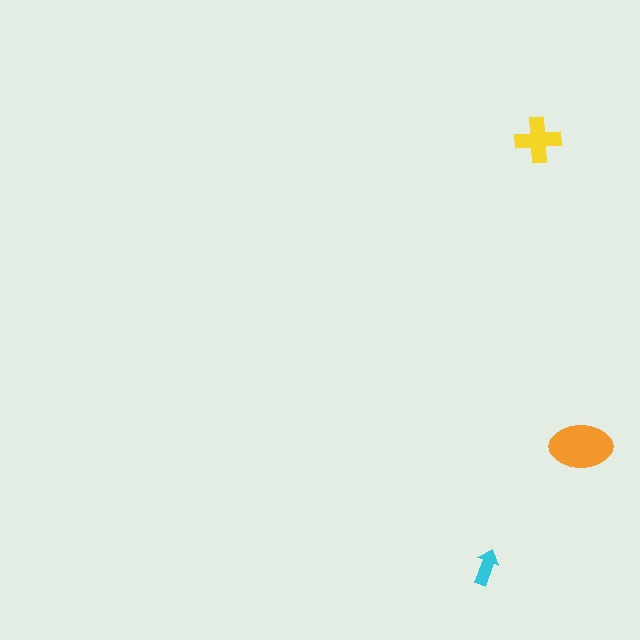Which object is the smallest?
The cyan arrow.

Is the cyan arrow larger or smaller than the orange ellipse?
Smaller.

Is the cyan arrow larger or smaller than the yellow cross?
Smaller.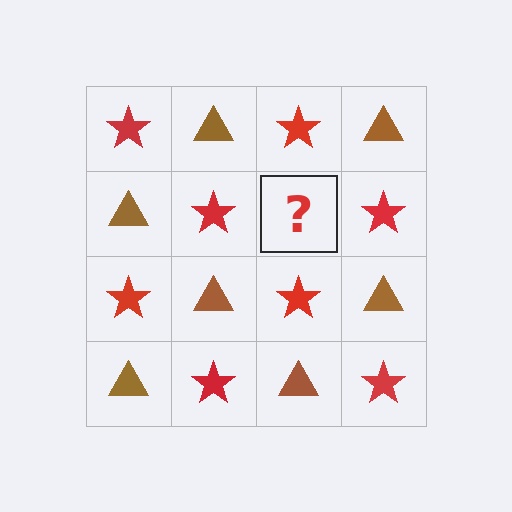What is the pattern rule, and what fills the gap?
The rule is that it alternates red star and brown triangle in a checkerboard pattern. The gap should be filled with a brown triangle.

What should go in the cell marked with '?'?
The missing cell should contain a brown triangle.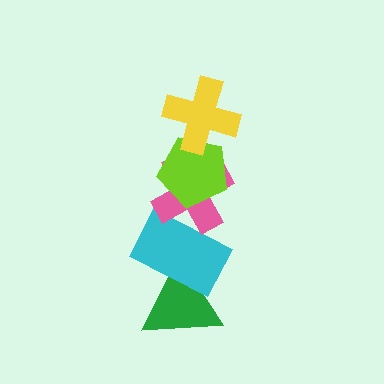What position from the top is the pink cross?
The pink cross is 3rd from the top.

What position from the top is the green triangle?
The green triangle is 5th from the top.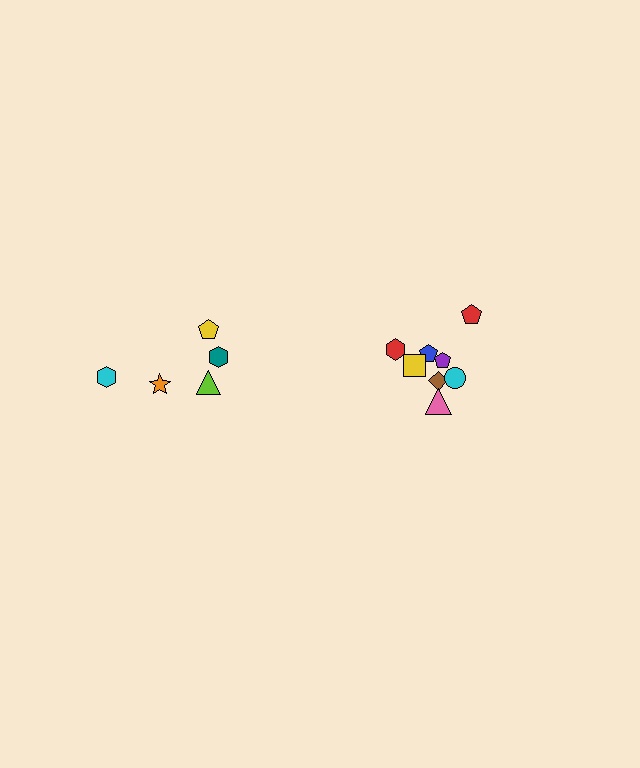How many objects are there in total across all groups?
There are 13 objects.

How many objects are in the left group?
There are 5 objects.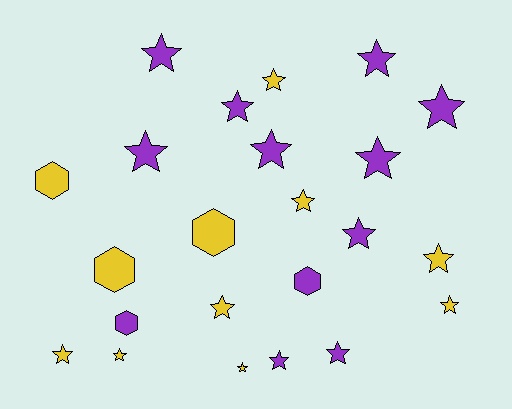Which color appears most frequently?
Purple, with 12 objects.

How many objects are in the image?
There are 23 objects.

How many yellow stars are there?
There are 8 yellow stars.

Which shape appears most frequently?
Star, with 18 objects.